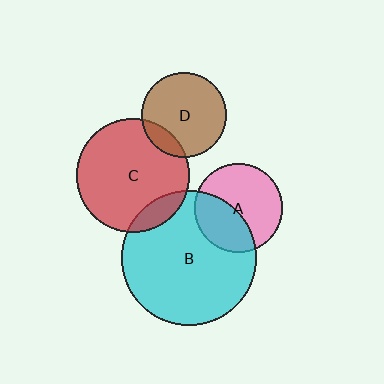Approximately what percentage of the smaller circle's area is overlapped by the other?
Approximately 10%.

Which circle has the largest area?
Circle B (cyan).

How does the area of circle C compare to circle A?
Approximately 1.7 times.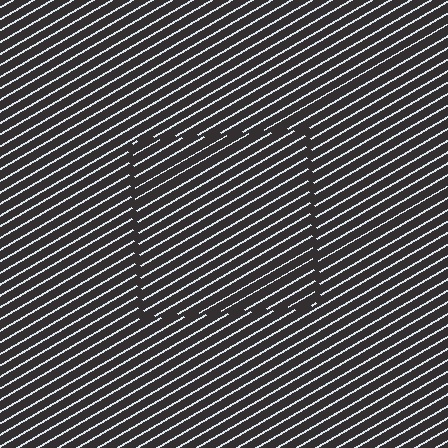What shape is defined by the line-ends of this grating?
An illusory square. The interior of the shape contains the same grating, shifted by half a period — the contour is defined by the phase discontinuity where line-ends from the inner and outer gratings abut.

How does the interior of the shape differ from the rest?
The interior of the shape contains the same grating, shifted by half a period — the contour is defined by the phase discontinuity where line-ends from the inner and outer gratings abut.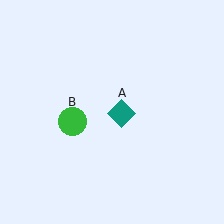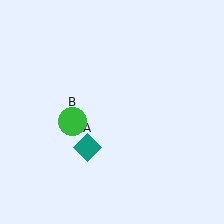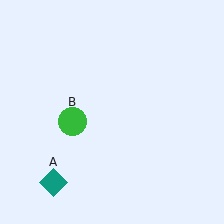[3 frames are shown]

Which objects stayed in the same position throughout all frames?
Green circle (object B) remained stationary.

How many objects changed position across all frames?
1 object changed position: teal diamond (object A).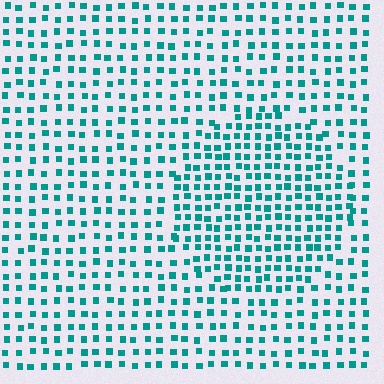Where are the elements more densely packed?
The elements are more densely packed inside the circle boundary.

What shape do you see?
I see a circle.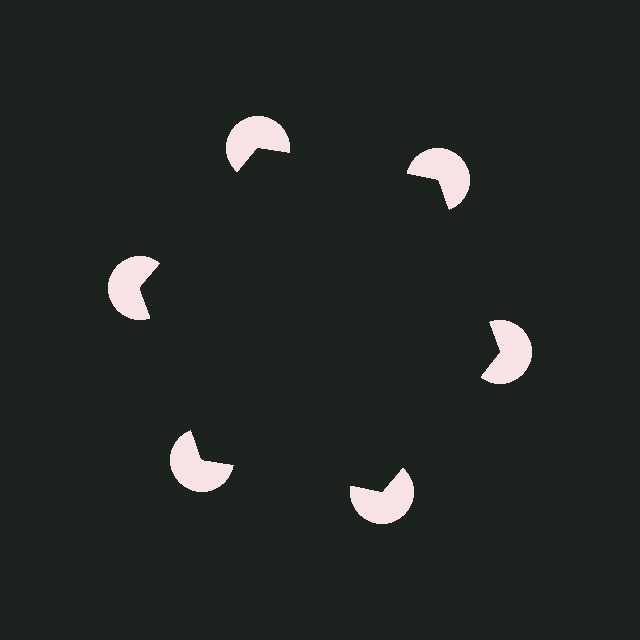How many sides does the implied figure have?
6 sides.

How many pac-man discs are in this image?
There are 6 — one at each vertex of the illusory hexagon.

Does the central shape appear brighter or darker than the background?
It typically appears slightly darker than the background, even though no actual brightness change is drawn.